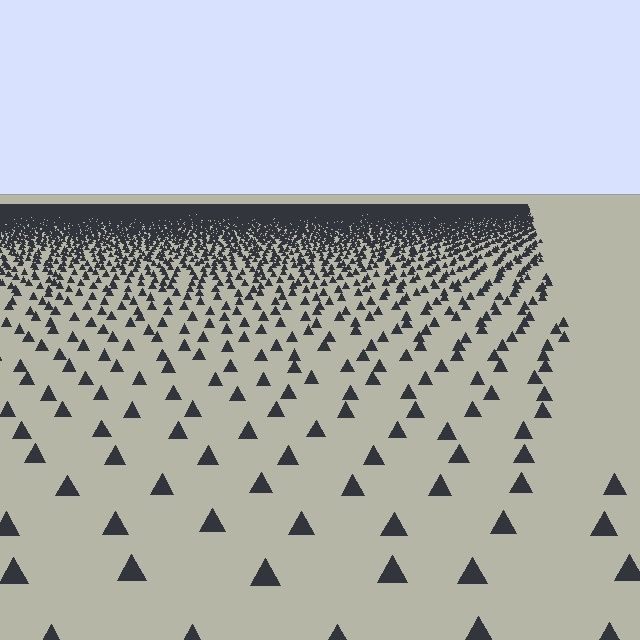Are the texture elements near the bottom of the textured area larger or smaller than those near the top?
Larger. Near the bottom, elements are closer to the viewer and appear at a bigger on-screen size.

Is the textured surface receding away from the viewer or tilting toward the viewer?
The surface is receding away from the viewer. Texture elements get smaller and denser toward the top.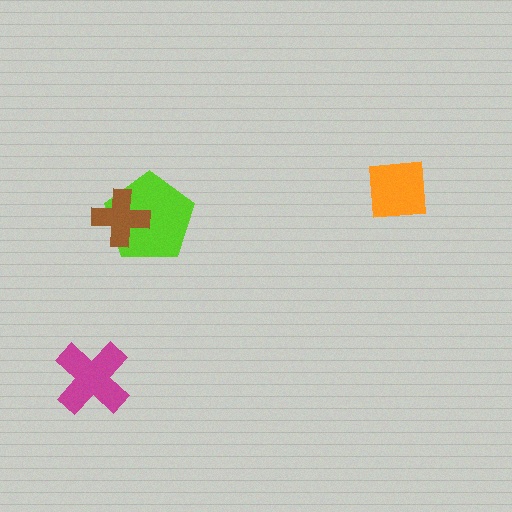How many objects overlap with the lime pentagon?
1 object overlaps with the lime pentagon.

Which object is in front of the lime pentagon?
The brown cross is in front of the lime pentagon.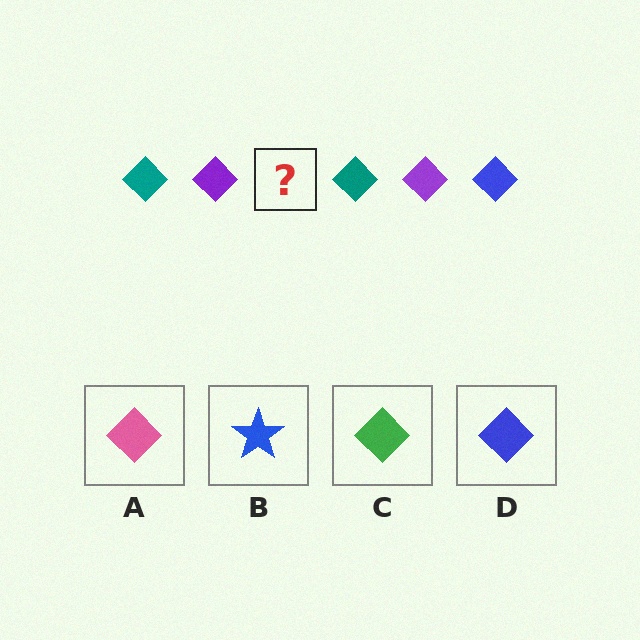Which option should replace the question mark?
Option D.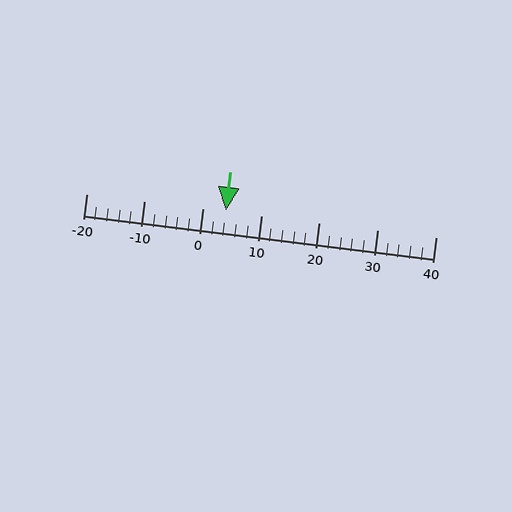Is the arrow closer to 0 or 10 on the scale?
The arrow is closer to 0.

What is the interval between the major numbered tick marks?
The major tick marks are spaced 10 units apart.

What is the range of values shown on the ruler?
The ruler shows values from -20 to 40.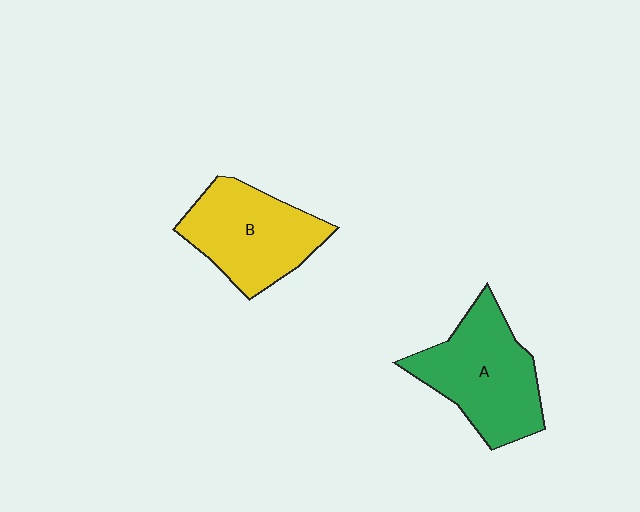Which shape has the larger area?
Shape A (green).